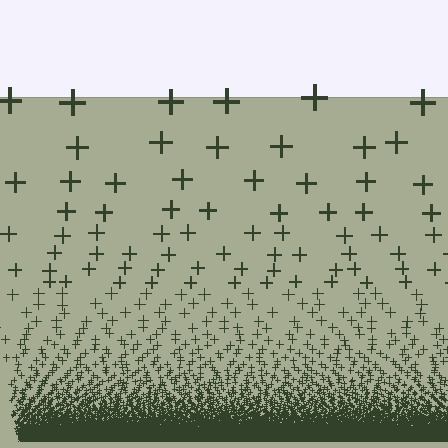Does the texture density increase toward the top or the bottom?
Density increases toward the bottom.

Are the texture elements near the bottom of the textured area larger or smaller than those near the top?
Smaller. The gradient is inverted — elements near the bottom are smaller and denser.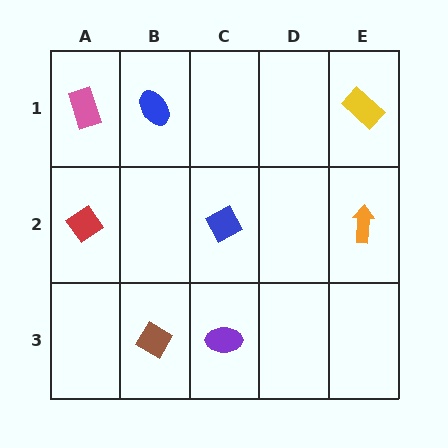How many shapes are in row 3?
2 shapes.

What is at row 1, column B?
A blue ellipse.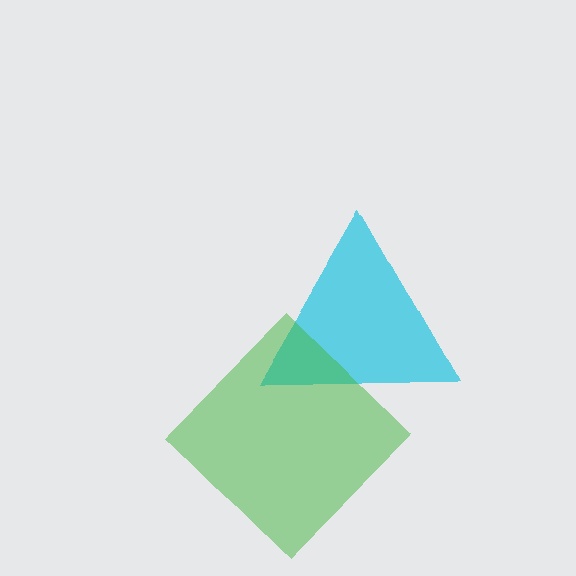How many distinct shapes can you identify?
There are 2 distinct shapes: a cyan triangle, a green diamond.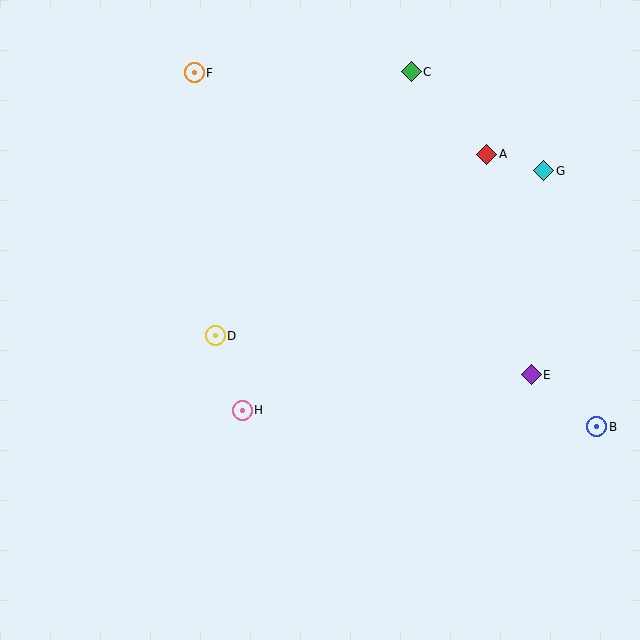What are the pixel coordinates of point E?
Point E is at (531, 375).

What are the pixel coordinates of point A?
Point A is at (487, 154).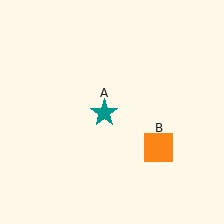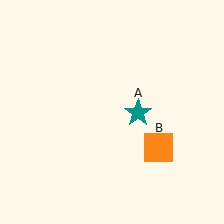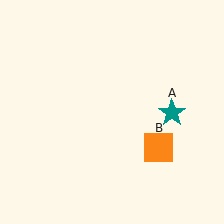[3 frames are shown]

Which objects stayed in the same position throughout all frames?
Orange square (object B) remained stationary.